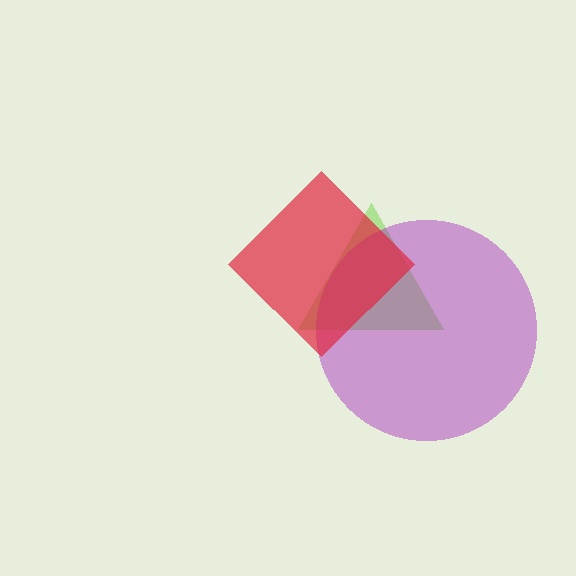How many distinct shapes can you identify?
There are 3 distinct shapes: a lime triangle, a purple circle, a red diamond.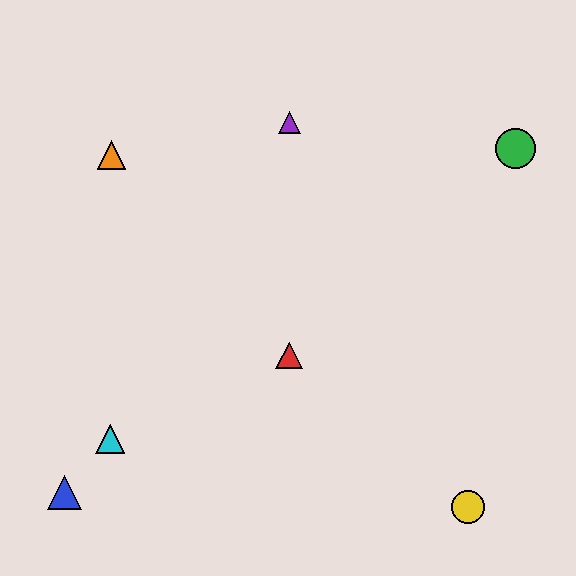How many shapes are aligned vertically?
2 shapes (the red triangle, the purple triangle) are aligned vertically.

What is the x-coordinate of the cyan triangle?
The cyan triangle is at x≈110.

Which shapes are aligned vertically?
The red triangle, the purple triangle are aligned vertically.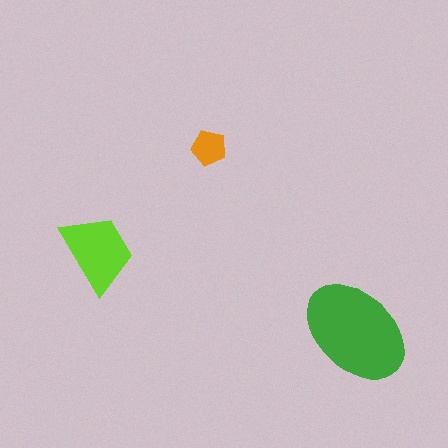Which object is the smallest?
The orange pentagon.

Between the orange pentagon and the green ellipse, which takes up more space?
The green ellipse.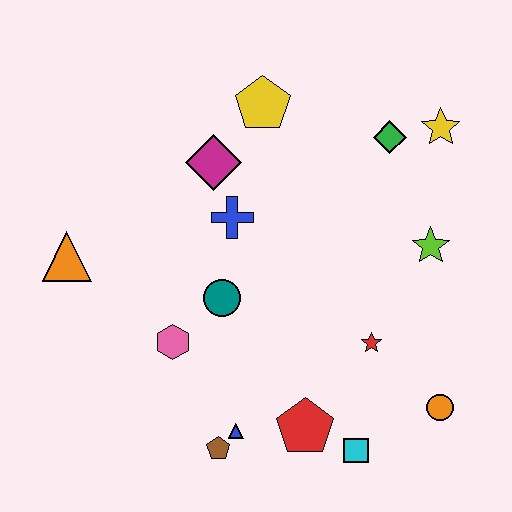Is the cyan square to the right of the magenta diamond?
Yes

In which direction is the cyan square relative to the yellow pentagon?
The cyan square is below the yellow pentagon.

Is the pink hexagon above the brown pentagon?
Yes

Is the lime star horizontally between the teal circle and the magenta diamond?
No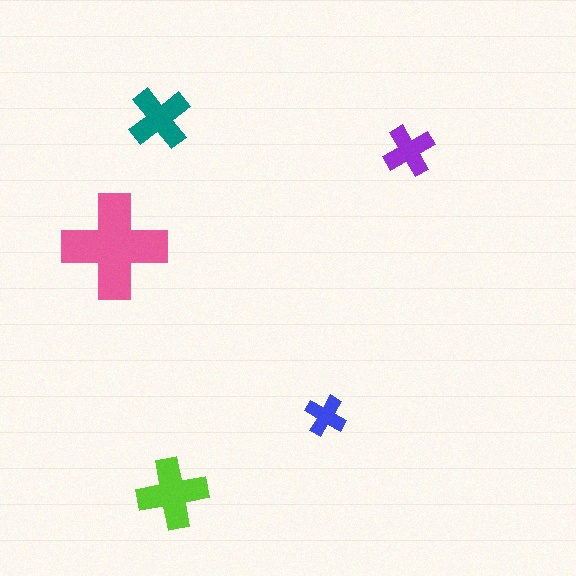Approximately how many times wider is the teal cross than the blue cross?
About 1.5 times wider.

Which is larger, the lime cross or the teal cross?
The lime one.